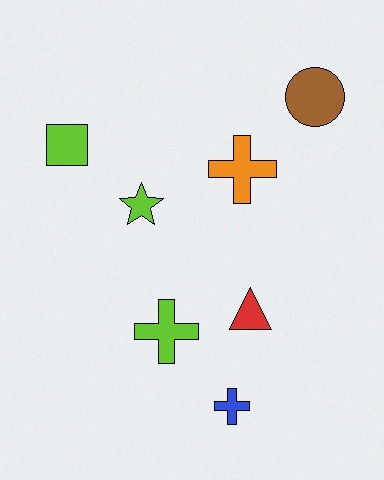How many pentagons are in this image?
There are no pentagons.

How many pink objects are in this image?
There are no pink objects.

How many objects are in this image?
There are 7 objects.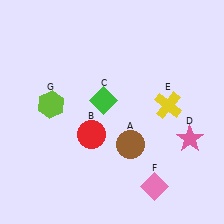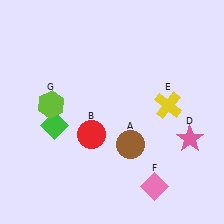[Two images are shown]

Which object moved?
The green diamond (C) moved left.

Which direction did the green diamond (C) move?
The green diamond (C) moved left.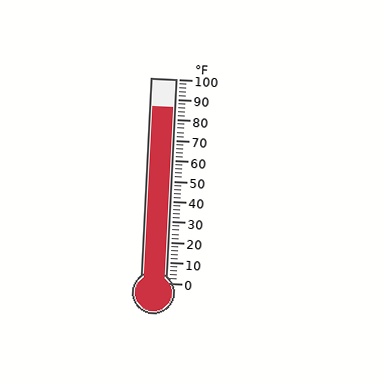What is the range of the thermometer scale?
The thermometer scale ranges from 0°F to 100°F.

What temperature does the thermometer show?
The thermometer shows approximately 86°F.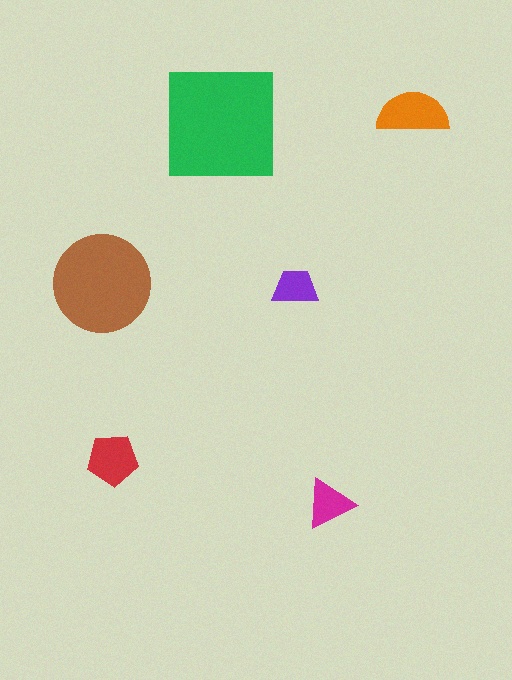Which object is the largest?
The green square.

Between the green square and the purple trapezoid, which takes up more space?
The green square.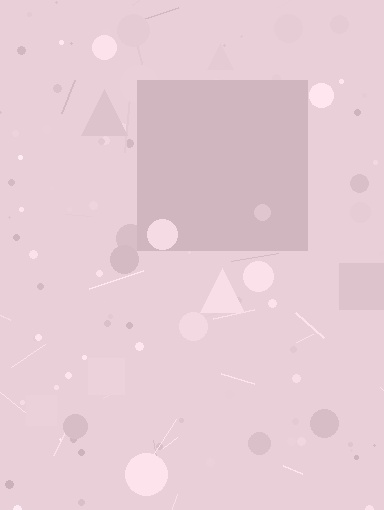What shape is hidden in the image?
A square is hidden in the image.